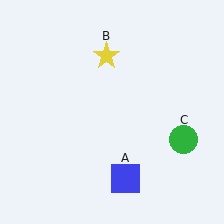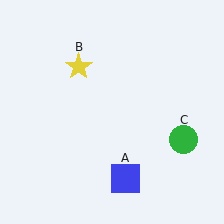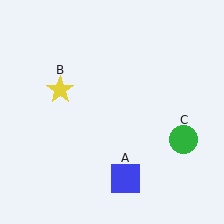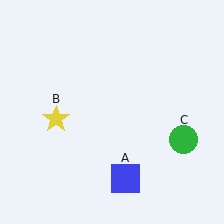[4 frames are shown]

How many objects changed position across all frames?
1 object changed position: yellow star (object B).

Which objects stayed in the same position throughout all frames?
Blue square (object A) and green circle (object C) remained stationary.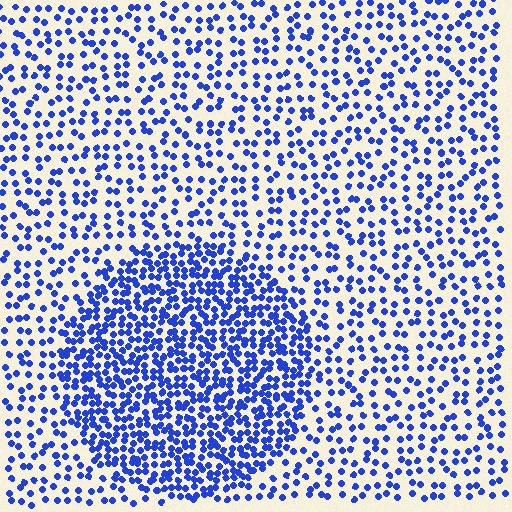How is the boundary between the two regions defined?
The boundary is defined by a change in element density (approximately 2.2x ratio). All elements are the same color, size, and shape.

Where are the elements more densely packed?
The elements are more densely packed inside the circle boundary.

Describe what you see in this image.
The image contains small blue elements arranged at two different densities. A circle-shaped region is visible where the elements are more densely packed than the surrounding area.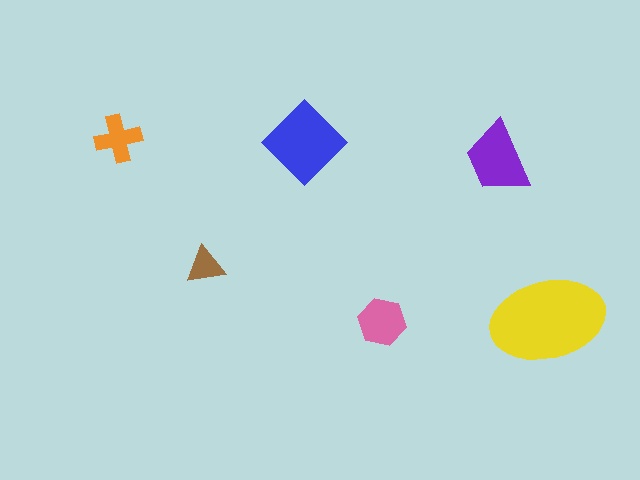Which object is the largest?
The yellow ellipse.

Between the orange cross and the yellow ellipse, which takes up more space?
The yellow ellipse.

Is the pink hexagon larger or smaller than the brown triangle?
Larger.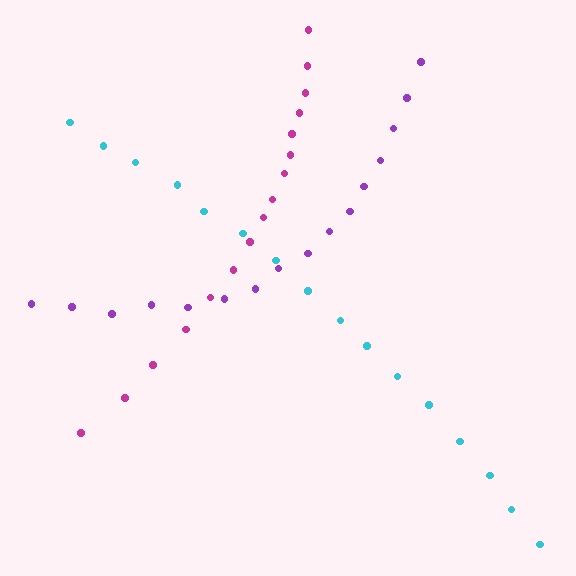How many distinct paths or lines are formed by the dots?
There are 3 distinct paths.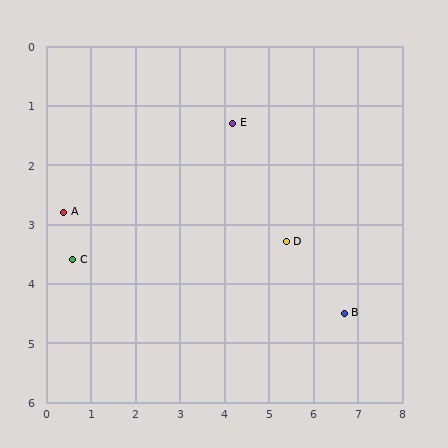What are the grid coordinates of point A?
Point A is at approximately (0.4, 2.8).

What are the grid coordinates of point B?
Point B is at approximately (6.7, 4.5).